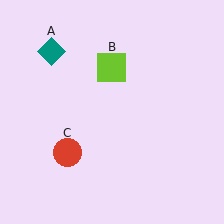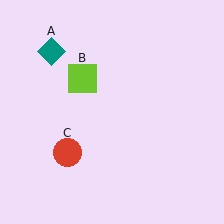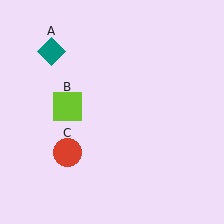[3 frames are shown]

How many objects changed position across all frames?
1 object changed position: lime square (object B).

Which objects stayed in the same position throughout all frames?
Teal diamond (object A) and red circle (object C) remained stationary.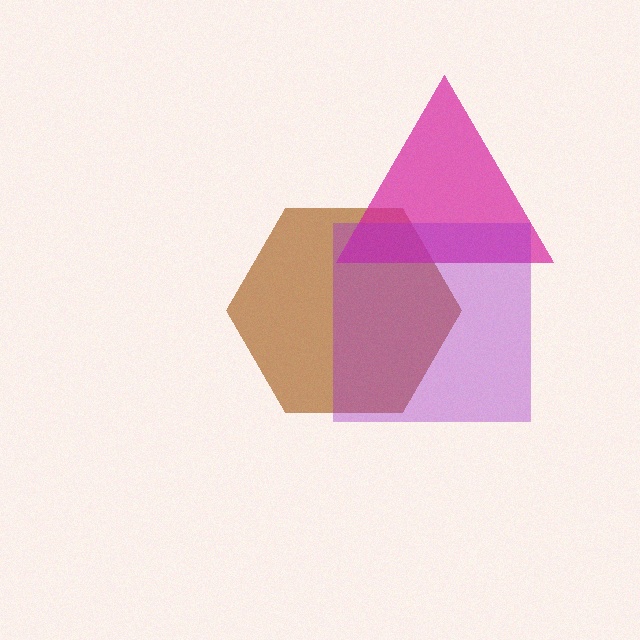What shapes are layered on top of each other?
The layered shapes are: a brown hexagon, a magenta triangle, a purple square.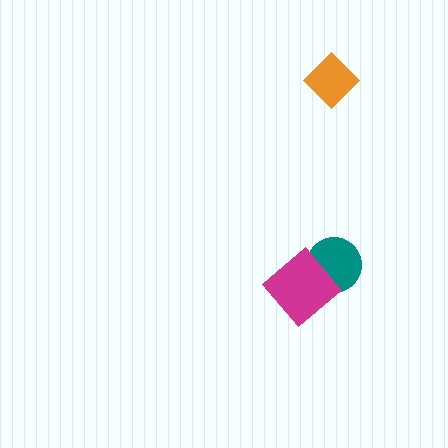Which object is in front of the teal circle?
The magenta diamond is in front of the teal circle.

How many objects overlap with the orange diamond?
0 objects overlap with the orange diamond.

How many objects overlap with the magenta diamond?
1 object overlaps with the magenta diamond.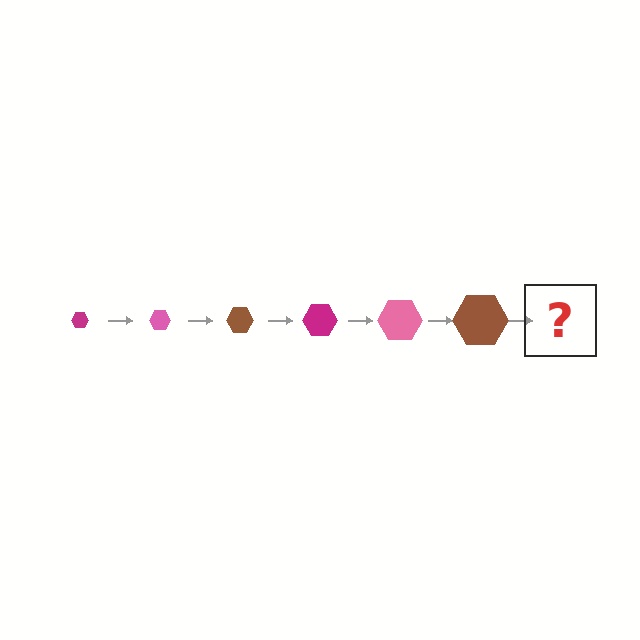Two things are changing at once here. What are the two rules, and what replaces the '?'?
The two rules are that the hexagon grows larger each step and the color cycles through magenta, pink, and brown. The '?' should be a magenta hexagon, larger than the previous one.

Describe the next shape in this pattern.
It should be a magenta hexagon, larger than the previous one.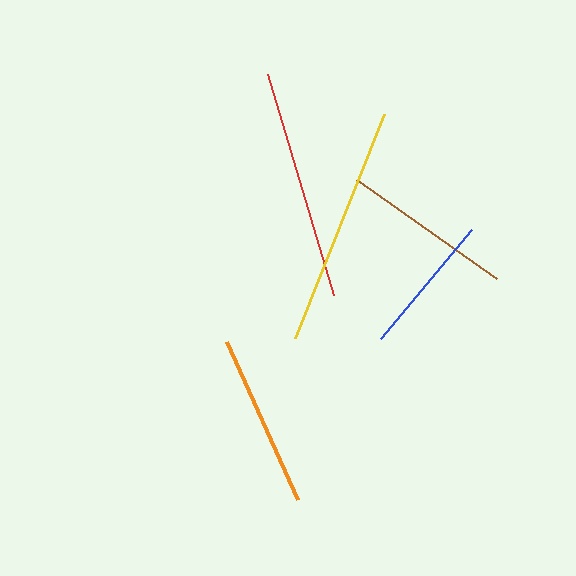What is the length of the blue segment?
The blue segment is approximately 141 pixels long.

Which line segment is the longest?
The yellow line is the longest at approximately 240 pixels.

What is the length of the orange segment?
The orange segment is approximately 174 pixels long.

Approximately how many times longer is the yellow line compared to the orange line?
The yellow line is approximately 1.4 times the length of the orange line.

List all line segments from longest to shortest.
From longest to shortest: yellow, red, orange, brown, blue.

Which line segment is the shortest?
The blue line is the shortest at approximately 141 pixels.